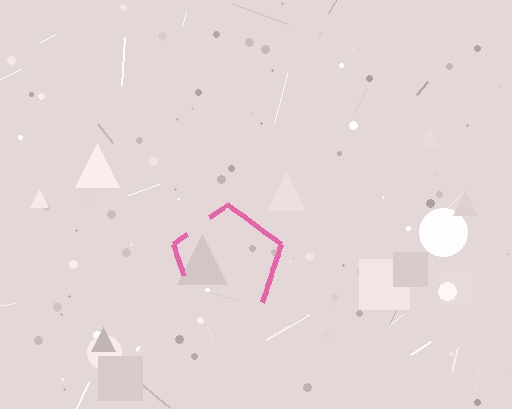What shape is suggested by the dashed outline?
The dashed outline suggests a pentagon.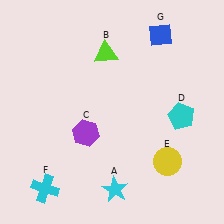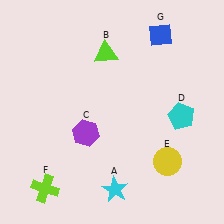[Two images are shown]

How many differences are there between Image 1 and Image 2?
There is 1 difference between the two images.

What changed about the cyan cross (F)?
In Image 1, F is cyan. In Image 2, it changed to lime.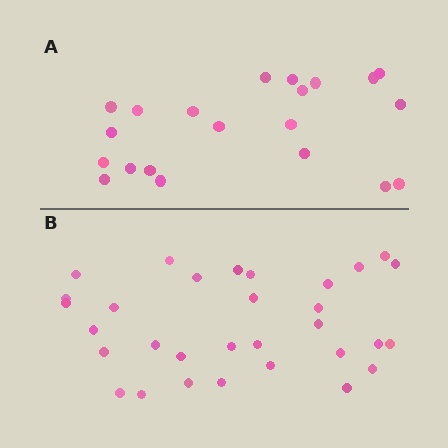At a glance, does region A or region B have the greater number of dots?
Region B (the bottom region) has more dots.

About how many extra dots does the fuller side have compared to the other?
Region B has roughly 10 or so more dots than region A.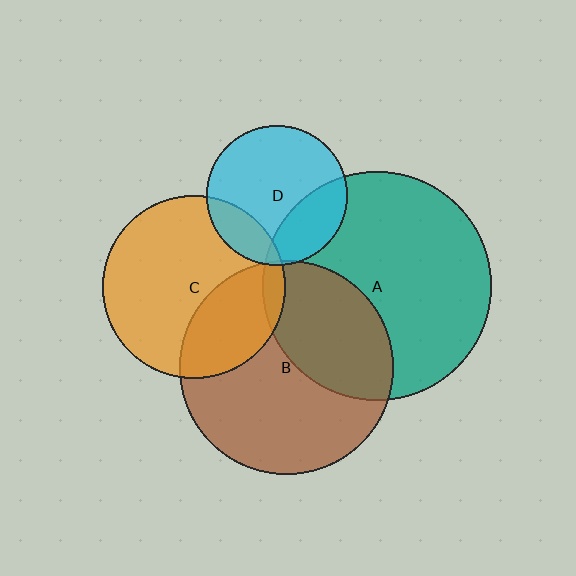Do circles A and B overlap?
Yes.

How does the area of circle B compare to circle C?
Approximately 1.4 times.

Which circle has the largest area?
Circle A (teal).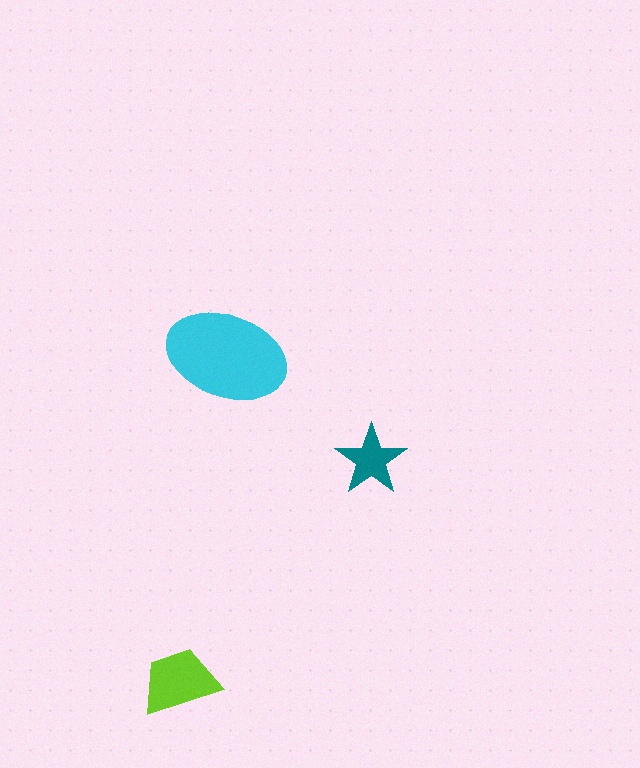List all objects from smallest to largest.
The teal star, the lime trapezoid, the cyan ellipse.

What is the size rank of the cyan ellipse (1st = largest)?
1st.